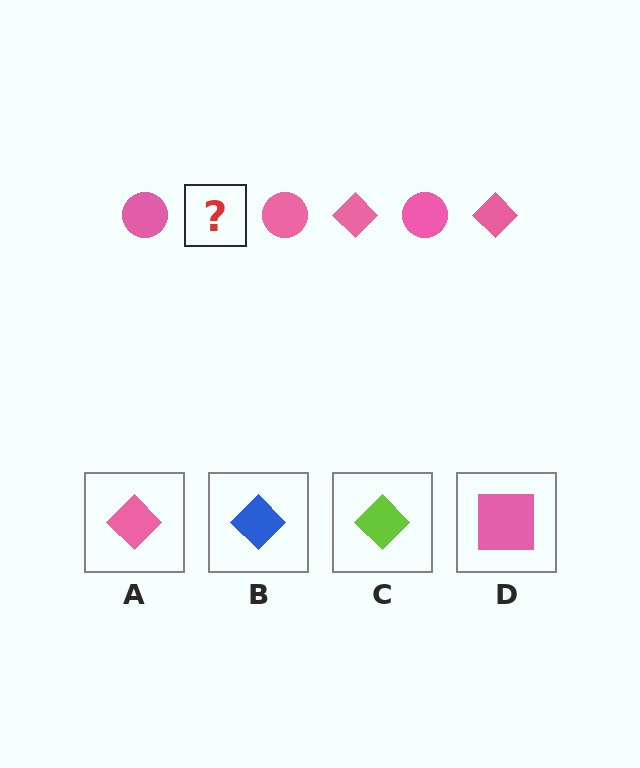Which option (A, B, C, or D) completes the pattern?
A.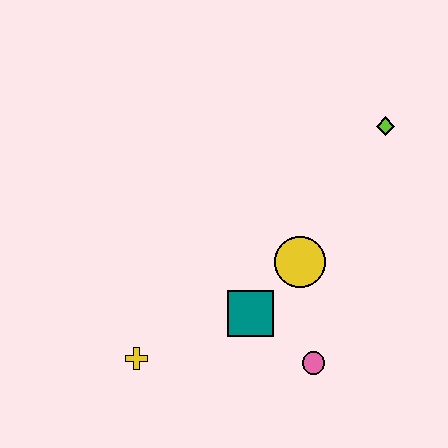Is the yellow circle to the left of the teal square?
No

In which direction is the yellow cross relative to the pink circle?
The yellow cross is to the left of the pink circle.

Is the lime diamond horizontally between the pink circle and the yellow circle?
No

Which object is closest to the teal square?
The yellow circle is closest to the teal square.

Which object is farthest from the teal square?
The lime diamond is farthest from the teal square.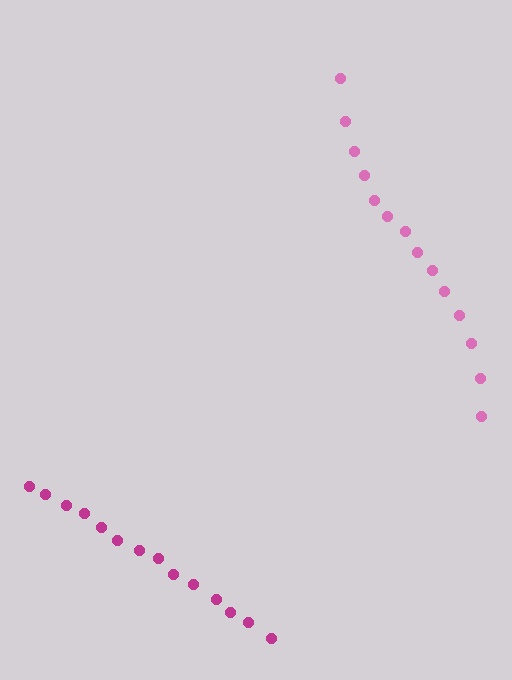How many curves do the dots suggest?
There are 2 distinct paths.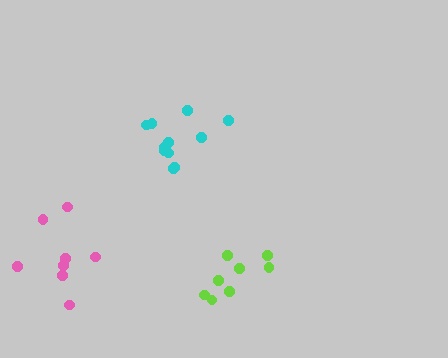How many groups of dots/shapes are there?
There are 3 groups.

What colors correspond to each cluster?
The clusters are colored: cyan, lime, pink.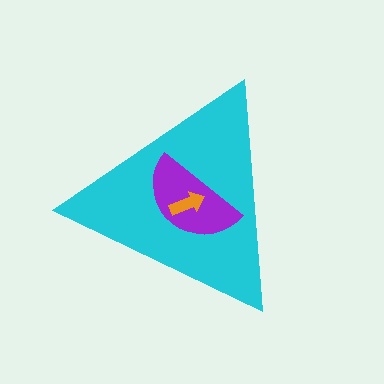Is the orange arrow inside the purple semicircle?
Yes.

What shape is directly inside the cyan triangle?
The purple semicircle.